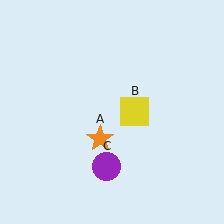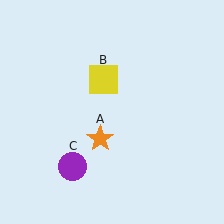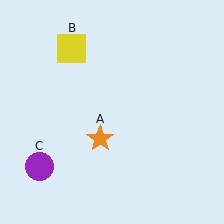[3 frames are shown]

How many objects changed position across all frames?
2 objects changed position: yellow square (object B), purple circle (object C).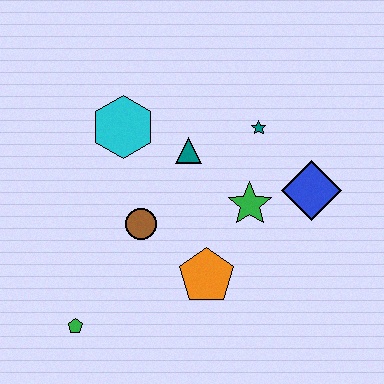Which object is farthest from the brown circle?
The blue diamond is farthest from the brown circle.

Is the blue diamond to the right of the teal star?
Yes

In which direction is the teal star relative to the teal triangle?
The teal star is to the right of the teal triangle.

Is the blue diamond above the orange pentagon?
Yes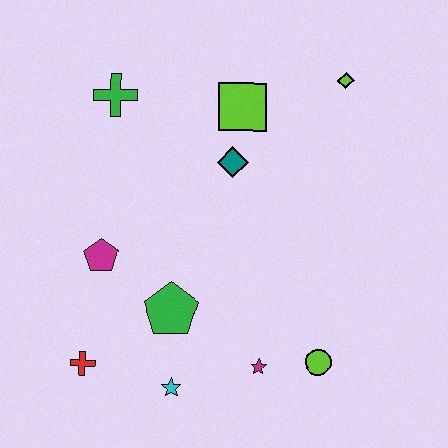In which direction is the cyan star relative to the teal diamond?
The cyan star is below the teal diamond.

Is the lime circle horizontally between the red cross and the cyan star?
No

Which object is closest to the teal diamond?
The lime square is closest to the teal diamond.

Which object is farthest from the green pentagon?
The lime diamond is farthest from the green pentagon.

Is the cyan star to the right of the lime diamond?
No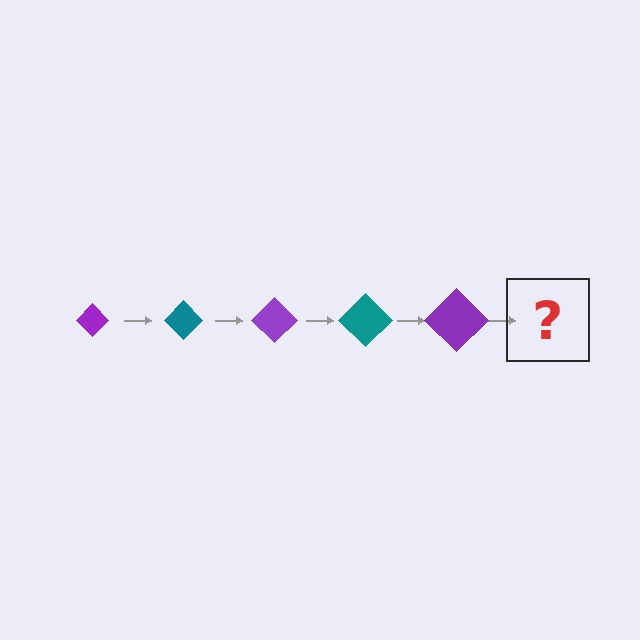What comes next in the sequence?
The next element should be a teal diamond, larger than the previous one.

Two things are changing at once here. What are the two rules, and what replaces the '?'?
The two rules are that the diamond grows larger each step and the color cycles through purple and teal. The '?' should be a teal diamond, larger than the previous one.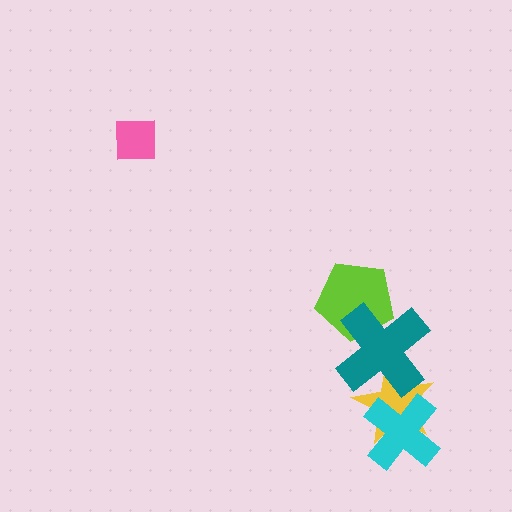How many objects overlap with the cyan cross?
1 object overlaps with the cyan cross.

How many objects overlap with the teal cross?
2 objects overlap with the teal cross.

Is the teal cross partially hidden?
No, no other shape covers it.